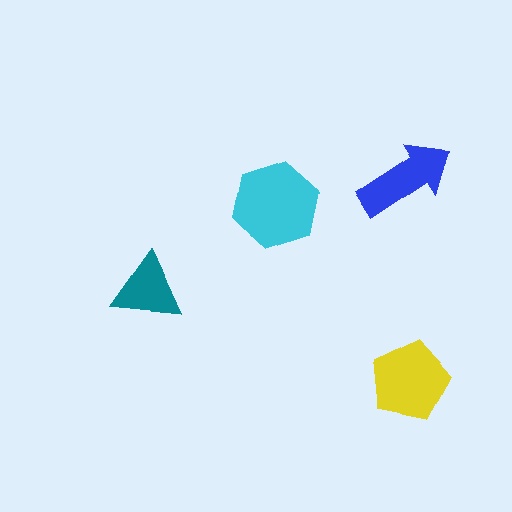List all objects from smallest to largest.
The teal triangle, the blue arrow, the yellow pentagon, the cyan hexagon.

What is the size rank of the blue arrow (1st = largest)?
3rd.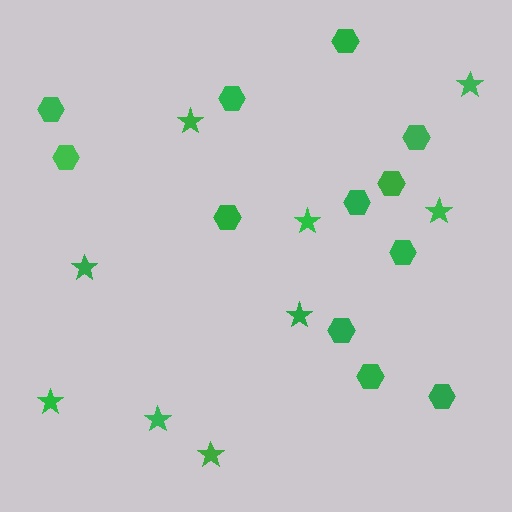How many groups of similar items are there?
There are 2 groups: one group of stars (9) and one group of hexagons (12).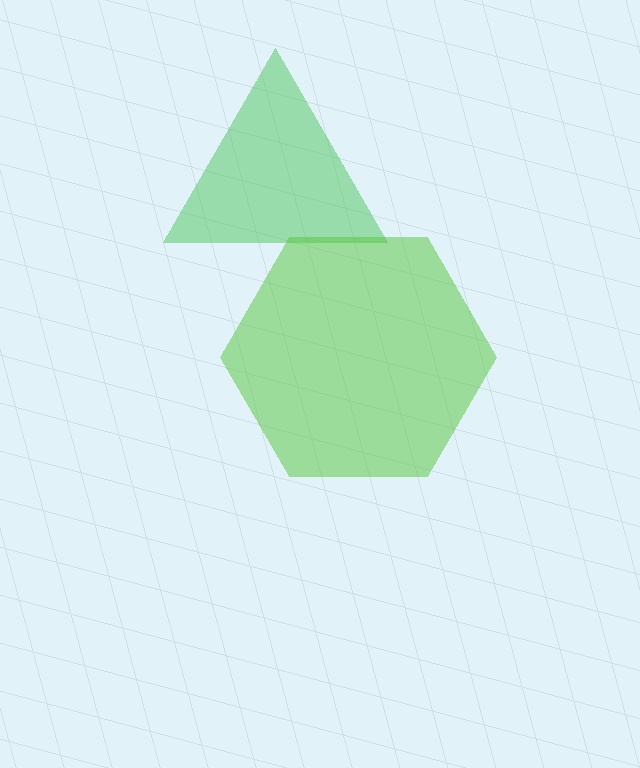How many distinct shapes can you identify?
There are 2 distinct shapes: a green triangle, a lime hexagon.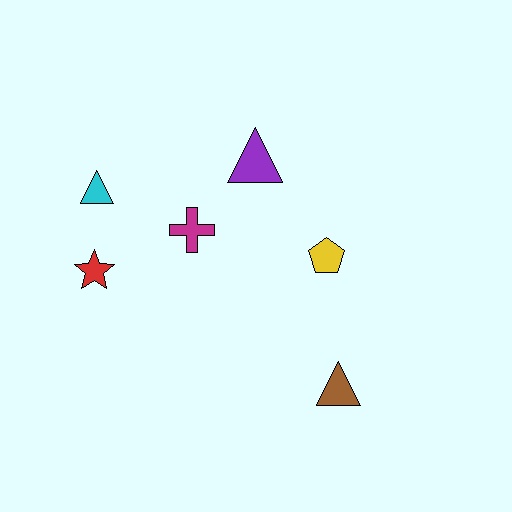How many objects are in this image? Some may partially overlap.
There are 6 objects.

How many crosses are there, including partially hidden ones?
There is 1 cross.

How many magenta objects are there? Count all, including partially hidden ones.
There is 1 magenta object.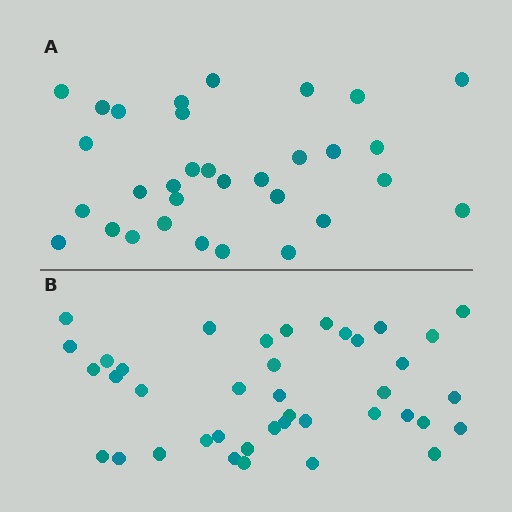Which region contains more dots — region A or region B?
Region B (the bottom region) has more dots.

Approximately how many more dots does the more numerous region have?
Region B has roughly 8 or so more dots than region A.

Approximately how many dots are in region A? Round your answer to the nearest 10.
About 30 dots. (The exact count is 32, which rounds to 30.)